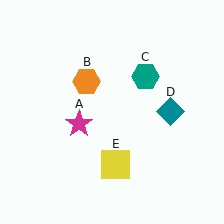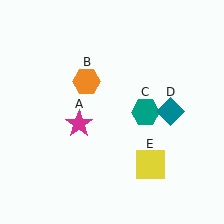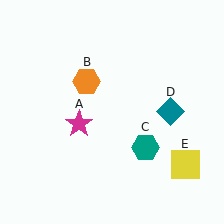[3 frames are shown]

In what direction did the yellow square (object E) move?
The yellow square (object E) moved right.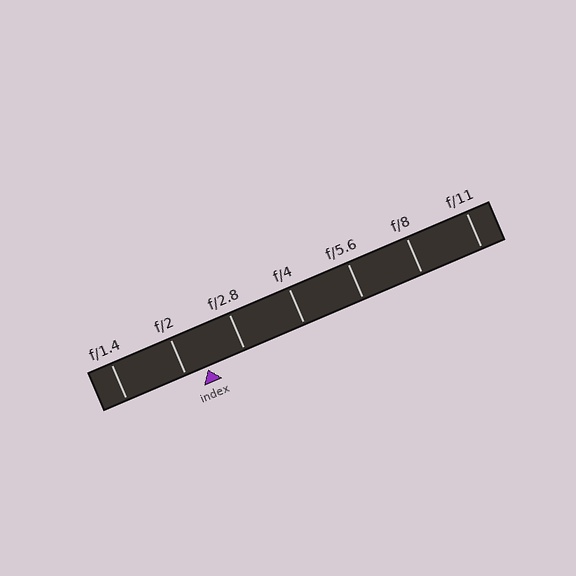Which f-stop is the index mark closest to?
The index mark is closest to f/2.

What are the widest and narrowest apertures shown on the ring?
The widest aperture shown is f/1.4 and the narrowest is f/11.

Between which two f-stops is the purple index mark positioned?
The index mark is between f/2 and f/2.8.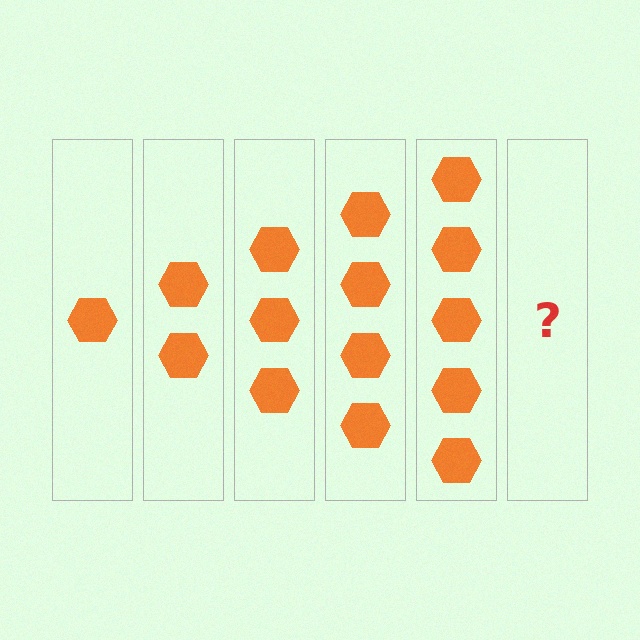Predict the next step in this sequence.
The next step is 6 hexagons.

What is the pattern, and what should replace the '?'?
The pattern is that each step adds one more hexagon. The '?' should be 6 hexagons.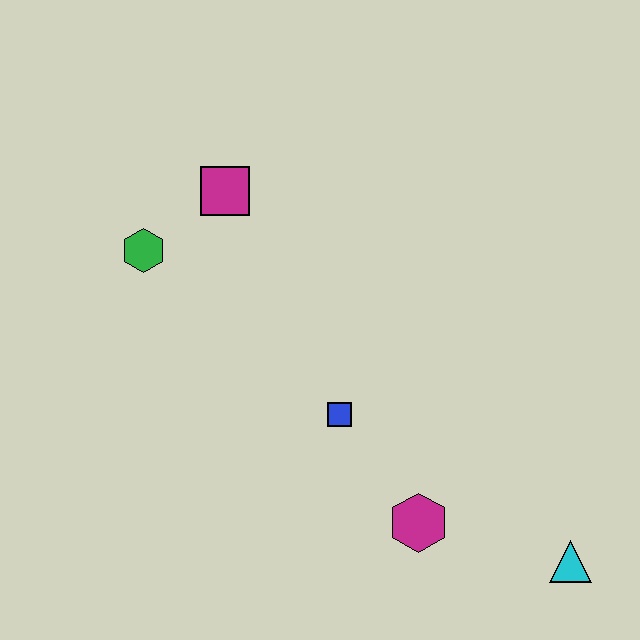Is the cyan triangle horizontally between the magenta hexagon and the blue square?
No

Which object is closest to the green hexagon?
The magenta square is closest to the green hexagon.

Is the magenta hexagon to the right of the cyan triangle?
No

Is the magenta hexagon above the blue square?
No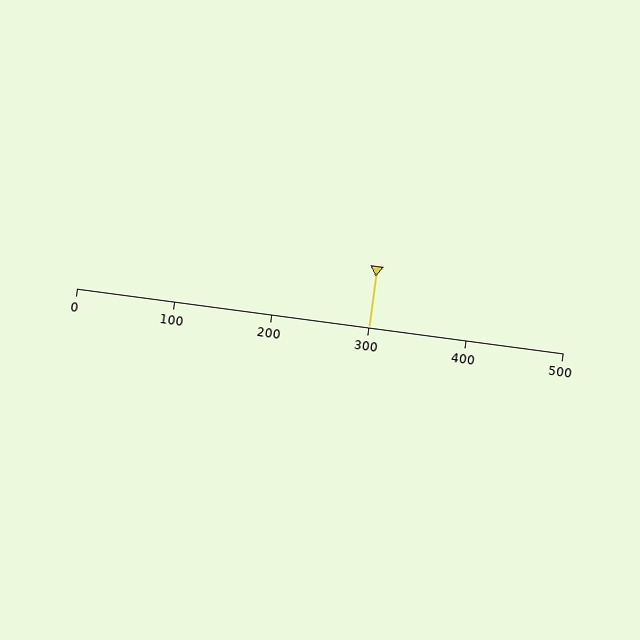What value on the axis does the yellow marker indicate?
The marker indicates approximately 300.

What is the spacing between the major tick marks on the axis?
The major ticks are spaced 100 apart.